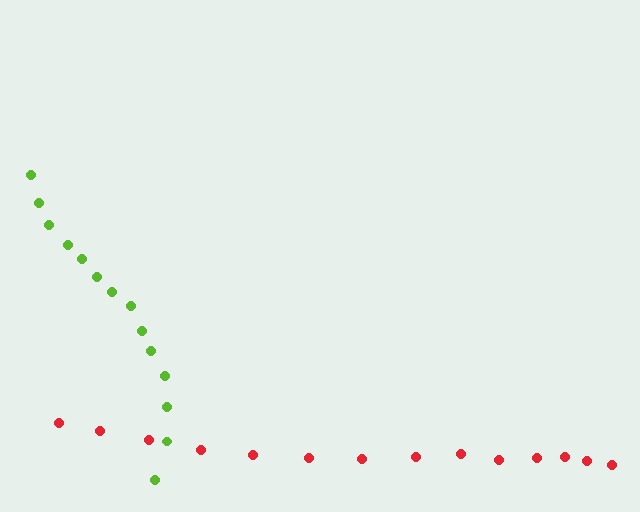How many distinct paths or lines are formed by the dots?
There are 2 distinct paths.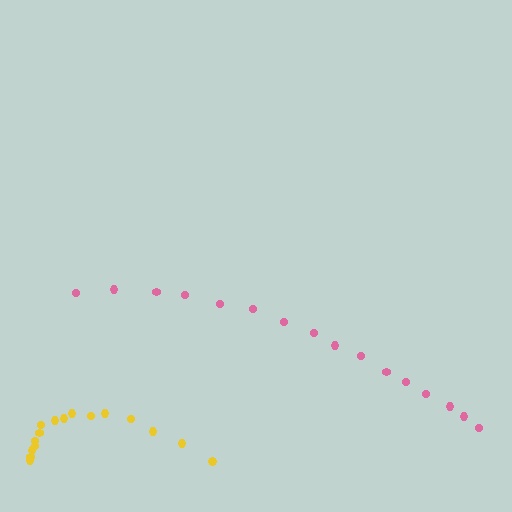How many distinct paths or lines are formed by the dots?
There are 2 distinct paths.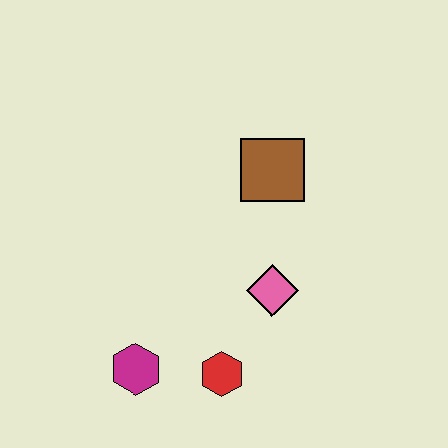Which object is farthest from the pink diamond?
The magenta hexagon is farthest from the pink diamond.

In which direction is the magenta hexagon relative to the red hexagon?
The magenta hexagon is to the left of the red hexagon.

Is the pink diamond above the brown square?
No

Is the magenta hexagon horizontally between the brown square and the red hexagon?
No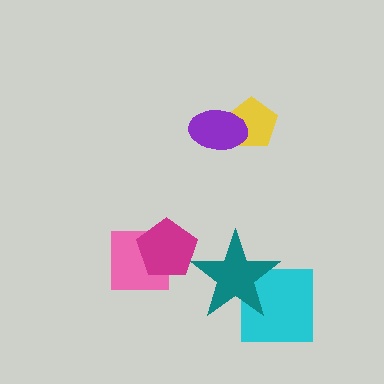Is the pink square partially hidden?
Yes, it is partially covered by another shape.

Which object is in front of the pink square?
The magenta pentagon is in front of the pink square.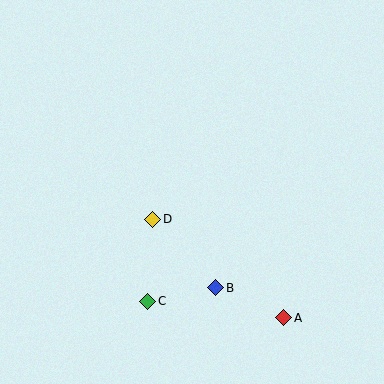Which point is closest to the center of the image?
Point D at (153, 219) is closest to the center.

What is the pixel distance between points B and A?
The distance between B and A is 74 pixels.